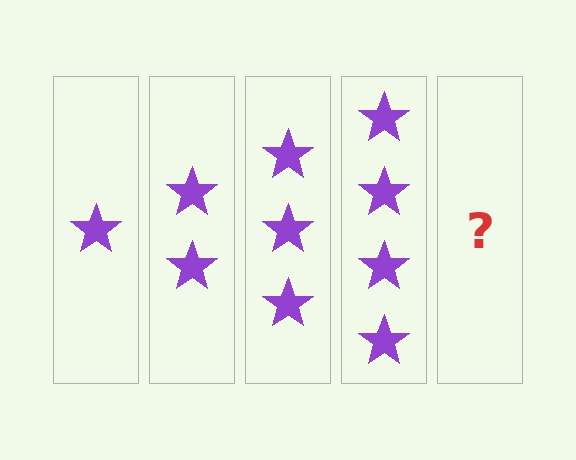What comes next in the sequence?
The next element should be 5 stars.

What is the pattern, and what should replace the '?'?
The pattern is that each step adds one more star. The '?' should be 5 stars.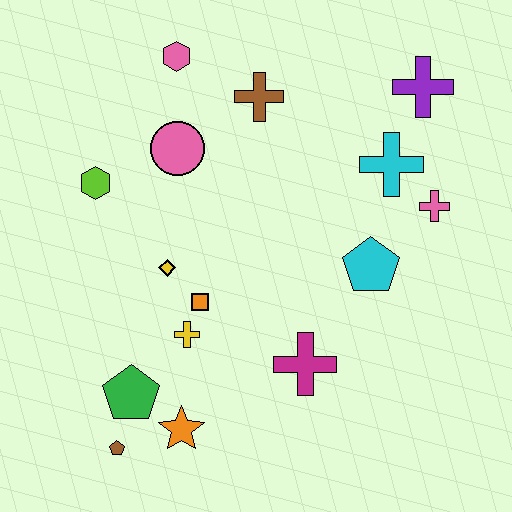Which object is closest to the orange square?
The yellow cross is closest to the orange square.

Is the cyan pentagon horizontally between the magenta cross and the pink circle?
No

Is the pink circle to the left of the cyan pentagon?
Yes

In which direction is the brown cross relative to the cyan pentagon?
The brown cross is above the cyan pentagon.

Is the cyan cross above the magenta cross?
Yes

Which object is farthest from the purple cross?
The brown pentagon is farthest from the purple cross.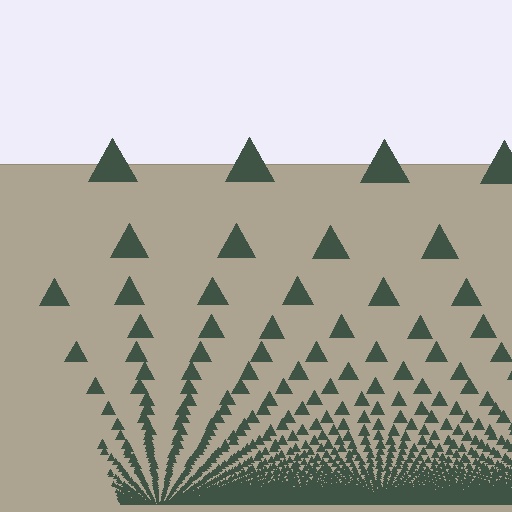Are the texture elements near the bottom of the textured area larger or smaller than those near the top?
Smaller. The gradient is inverted — elements near the bottom are smaller and denser.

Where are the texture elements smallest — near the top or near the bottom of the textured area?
Near the bottom.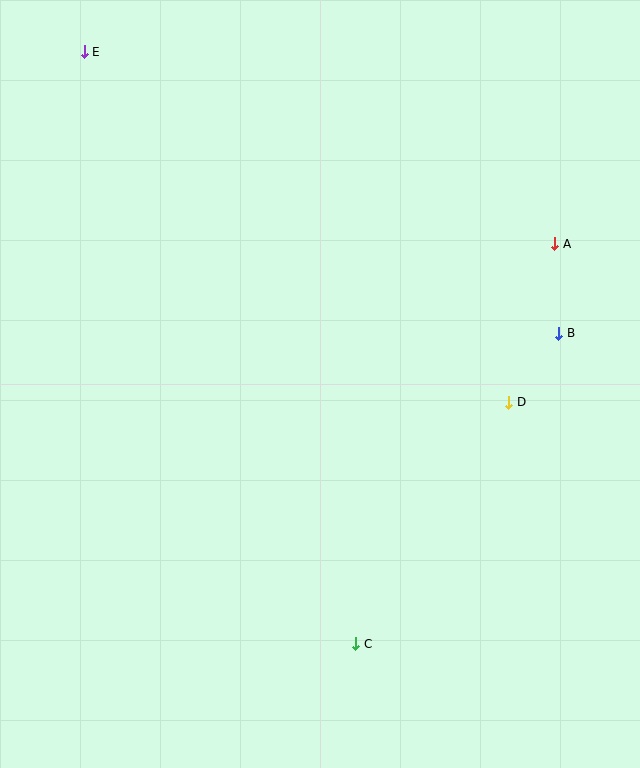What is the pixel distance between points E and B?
The distance between E and B is 552 pixels.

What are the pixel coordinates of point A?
Point A is at (555, 244).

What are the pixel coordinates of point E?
Point E is at (84, 52).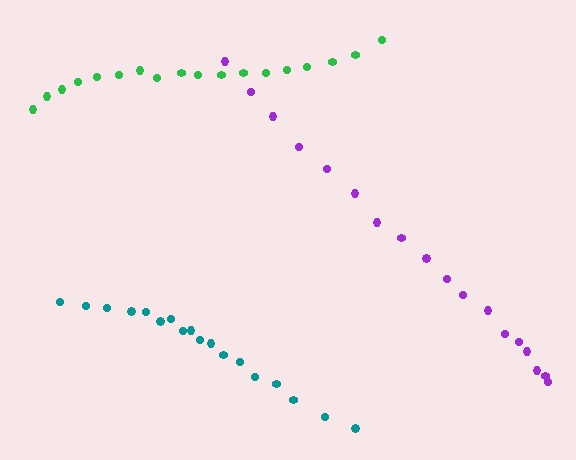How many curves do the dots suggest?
There are 3 distinct paths.